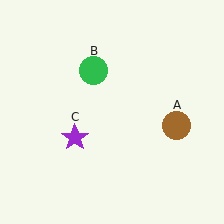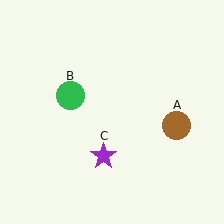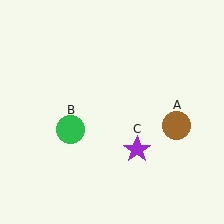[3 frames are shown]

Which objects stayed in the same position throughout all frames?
Brown circle (object A) remained stationary.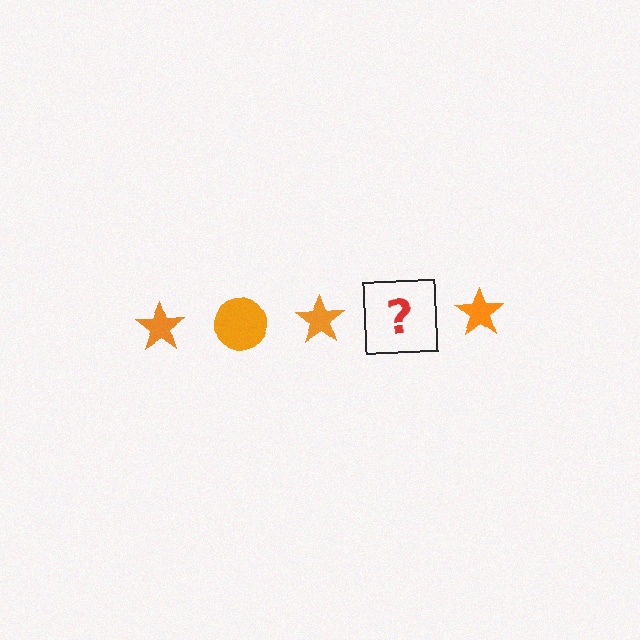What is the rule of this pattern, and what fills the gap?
The rule is that the pattern cycles through star, circle shapes in orange. The gap should be filled with an orange circle.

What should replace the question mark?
The question mark should be replaced with an orange circle.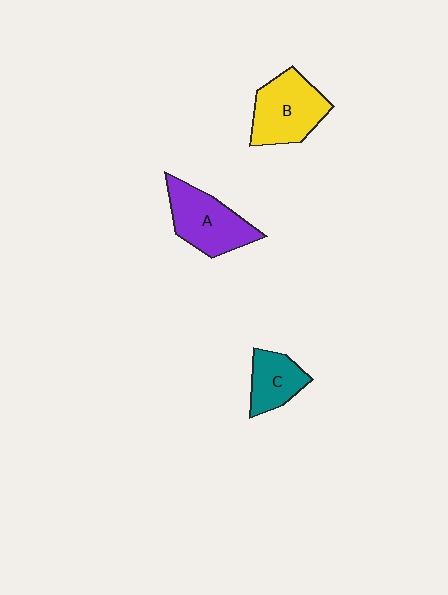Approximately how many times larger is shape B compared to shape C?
Approximately 1.6 times.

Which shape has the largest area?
Shape B (yellow).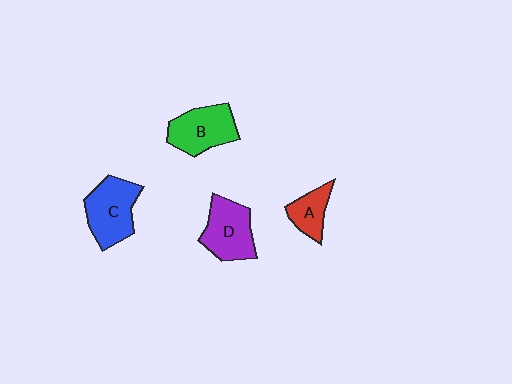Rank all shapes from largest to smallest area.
From largest to smallest: C (blue), B (green), D (purple), A (red).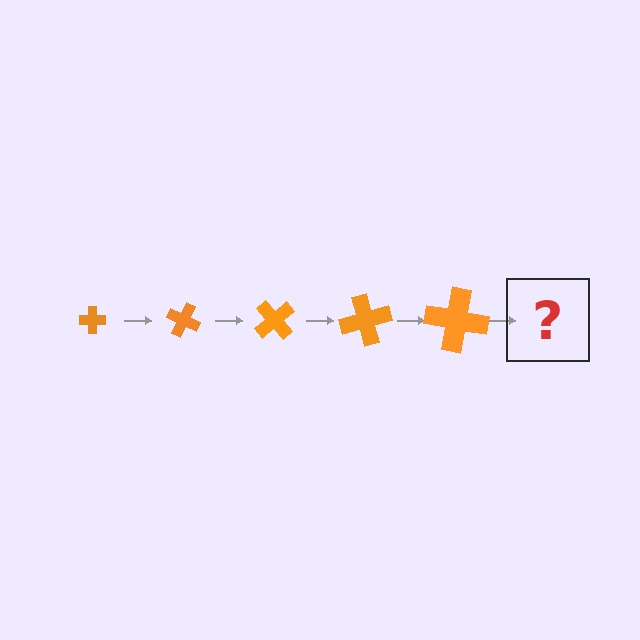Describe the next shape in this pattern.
It should be a cross, larger than the previous one and rotated 125 degrees from the start.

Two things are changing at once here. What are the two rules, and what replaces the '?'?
The two rules are that the cross grows larger each step and it rotates 25 degrees each step. The '?' should be a cross, larger than the previous one and rotated 125 degrees from the start.